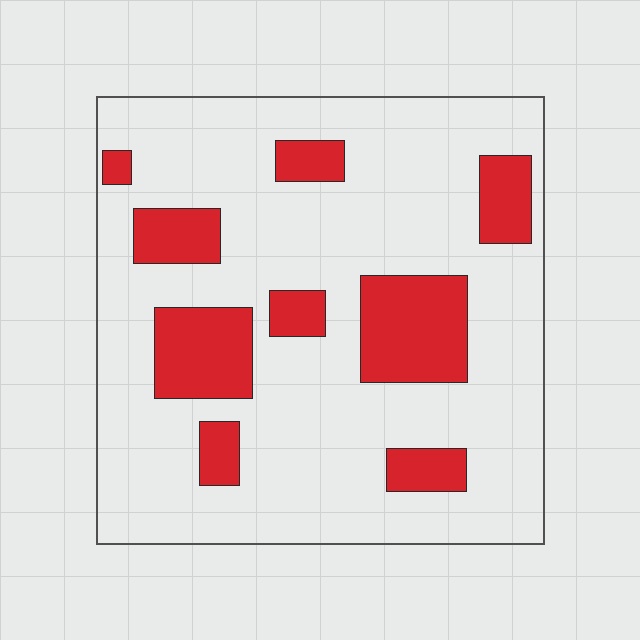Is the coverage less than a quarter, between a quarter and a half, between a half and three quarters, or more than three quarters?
Less than a quarter.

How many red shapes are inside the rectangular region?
9.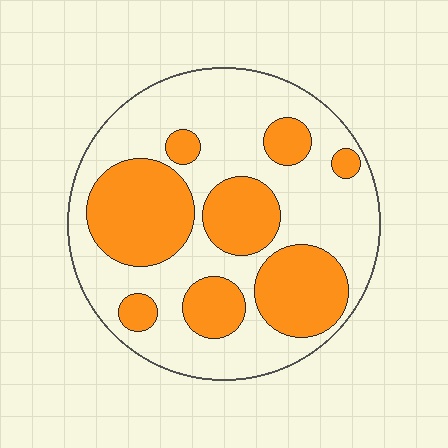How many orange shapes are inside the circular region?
8.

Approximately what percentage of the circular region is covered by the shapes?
Approximately 40%.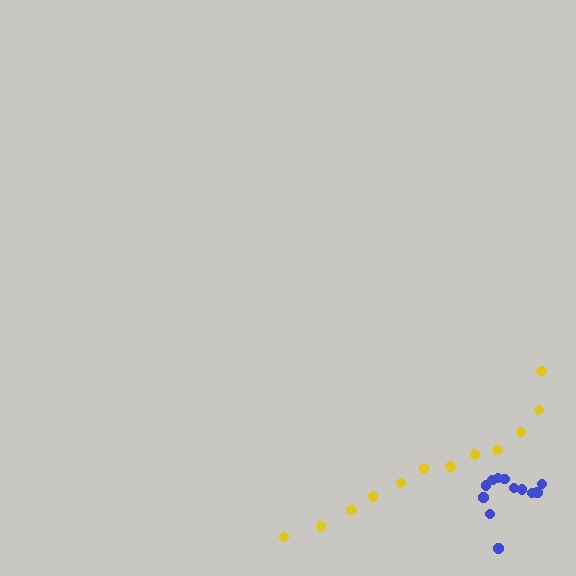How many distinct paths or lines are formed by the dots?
There are 2 distinct paths.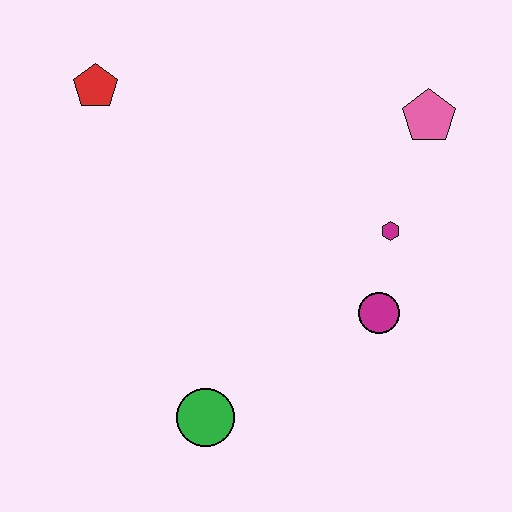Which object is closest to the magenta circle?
The magenta hexagon is closest to the magenta circle.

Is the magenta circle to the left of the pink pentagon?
Yes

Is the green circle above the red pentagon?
No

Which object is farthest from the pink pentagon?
The green circle is farthest from the pink pentagon.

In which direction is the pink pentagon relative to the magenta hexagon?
The pink pentagon is above the magenta hexagon.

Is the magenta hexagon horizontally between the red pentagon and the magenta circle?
No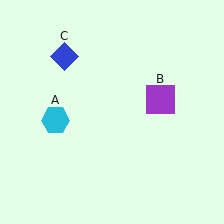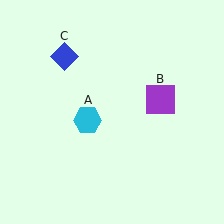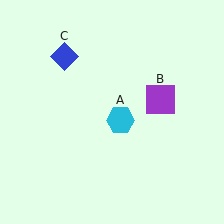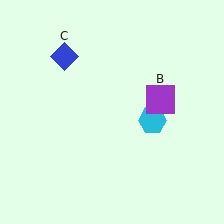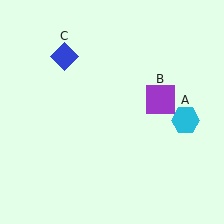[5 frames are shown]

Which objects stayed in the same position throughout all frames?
Purple square (object B) and blue diamond (object C) remained stationary.